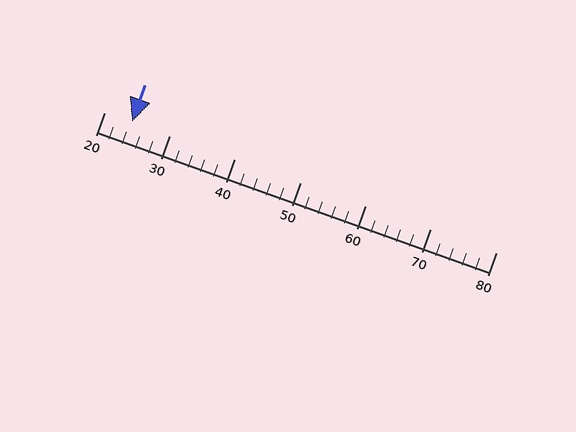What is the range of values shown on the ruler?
The ruler shows values from 20 to 80.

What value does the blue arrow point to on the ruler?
The blue arrow points to approximately 24.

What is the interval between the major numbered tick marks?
The major tick marks are spaced 10 units apart.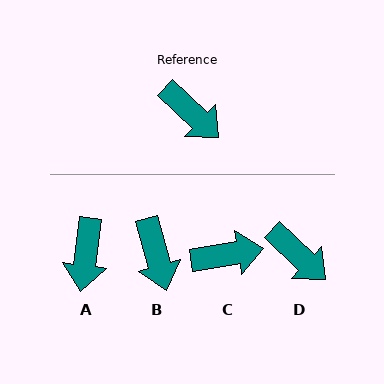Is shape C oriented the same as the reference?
No, it is off by about 53 degrees.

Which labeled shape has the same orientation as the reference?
D.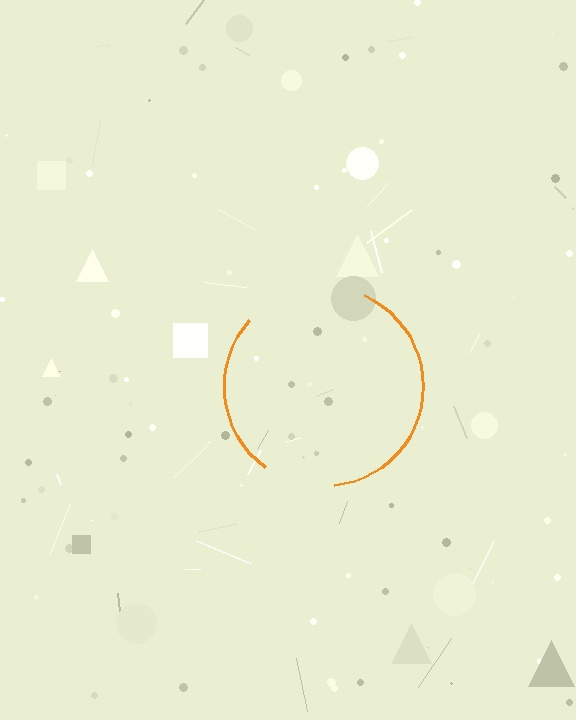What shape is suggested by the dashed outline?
The dashed outline suggests a circle.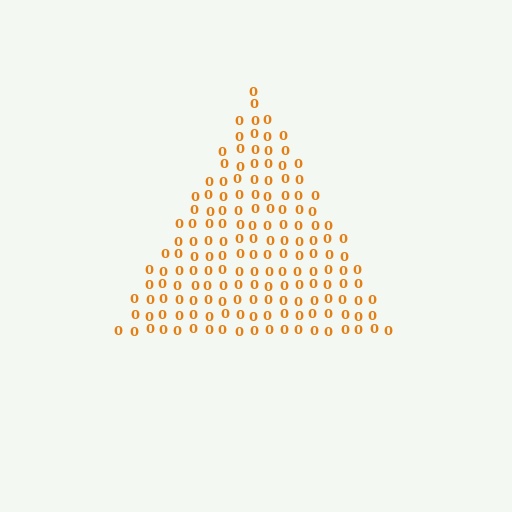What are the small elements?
The small elements are digit 0's.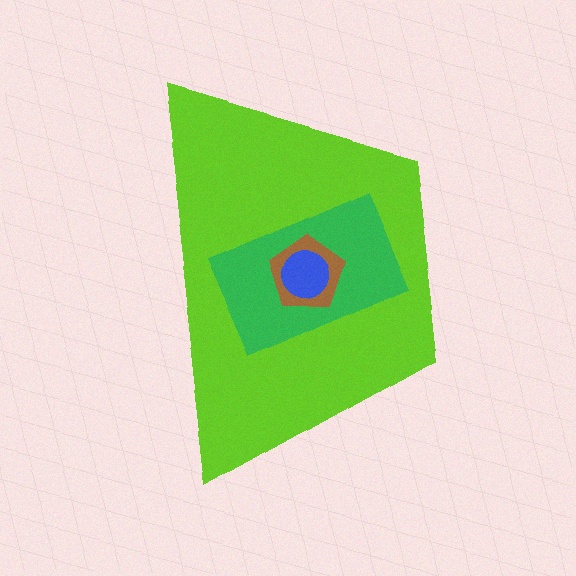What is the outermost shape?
The lime trapezoid.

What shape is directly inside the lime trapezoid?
The green rectangle.